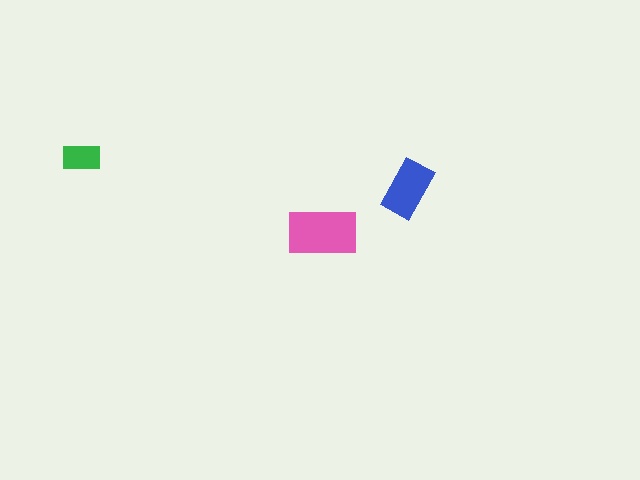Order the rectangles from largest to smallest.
the pink one, the blue one, the green one.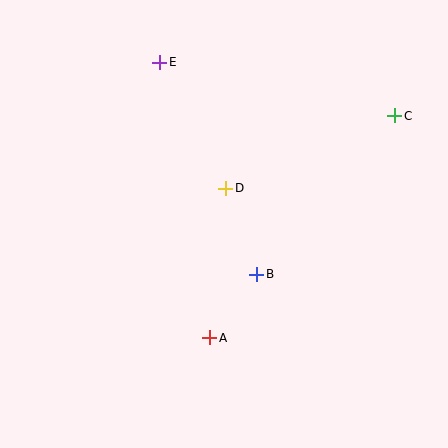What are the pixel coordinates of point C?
Point C is at (395, 116).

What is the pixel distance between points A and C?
The distance between A and C is 289 pixels.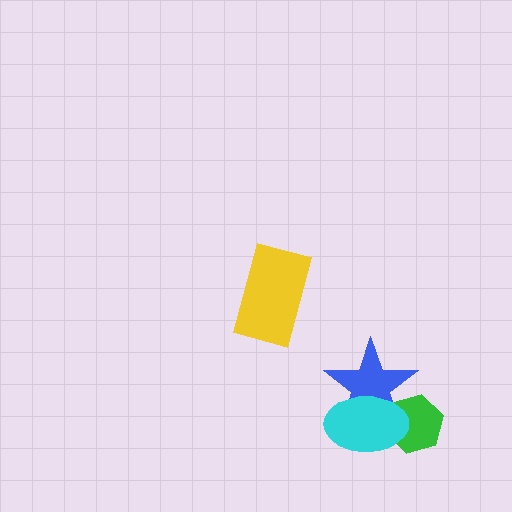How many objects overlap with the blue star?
2 objects overlap with the blue star.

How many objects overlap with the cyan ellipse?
2 objects overlap with the cyan ellipse.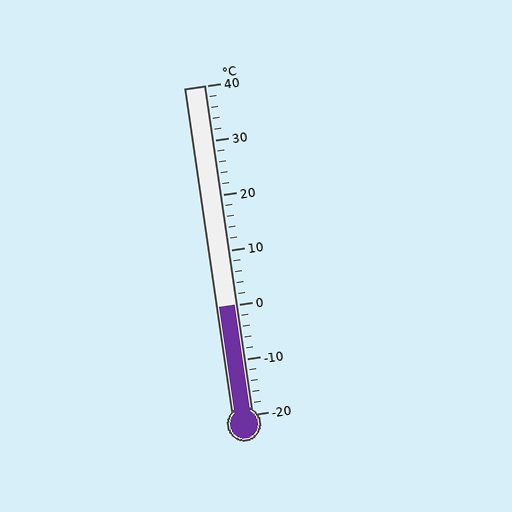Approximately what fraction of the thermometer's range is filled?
The thermometer is filled to approximately 35% of its range.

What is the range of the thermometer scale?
The thermometer scale ranges from -20°C to 40°C.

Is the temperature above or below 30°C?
The temperature is below 30°C.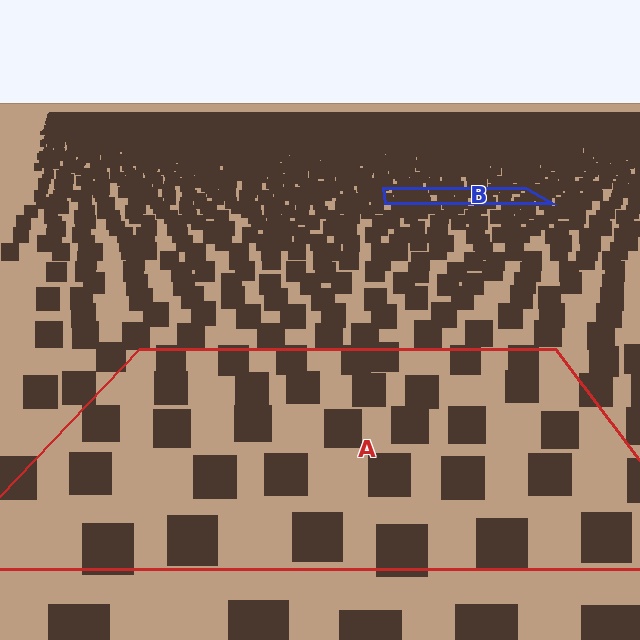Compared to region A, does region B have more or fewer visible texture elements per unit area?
Region B has more texture elements per unit area — they are packed more densely because it is farther away.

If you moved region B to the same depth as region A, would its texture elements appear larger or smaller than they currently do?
They would appear larger. At a closer depth, the same texture elements are projected at a bigger on-screen size.